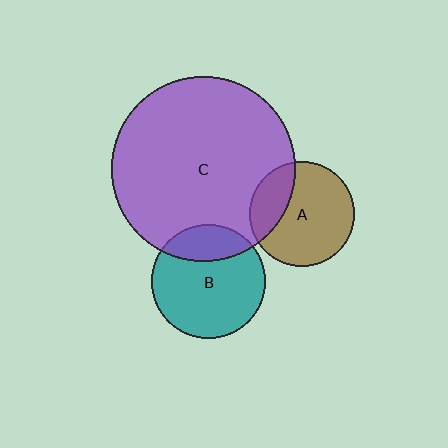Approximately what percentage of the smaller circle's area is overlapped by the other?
Approximately 25%.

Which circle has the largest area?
Circle C (purple).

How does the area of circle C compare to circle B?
Approximately 2.6 times.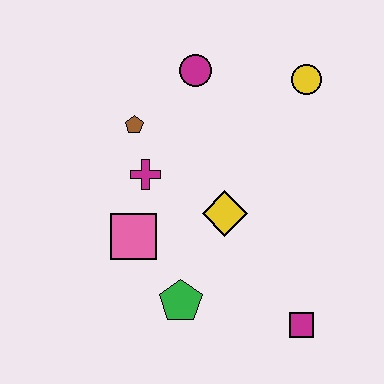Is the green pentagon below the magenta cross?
Yes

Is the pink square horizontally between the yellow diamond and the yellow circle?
No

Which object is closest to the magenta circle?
The brown pentagon is closest to the magenta circle.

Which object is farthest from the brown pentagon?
The magenta square is farthest from the brown pentagon.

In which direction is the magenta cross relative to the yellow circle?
The magenta cross is to the left of the yellow circle.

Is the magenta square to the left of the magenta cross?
No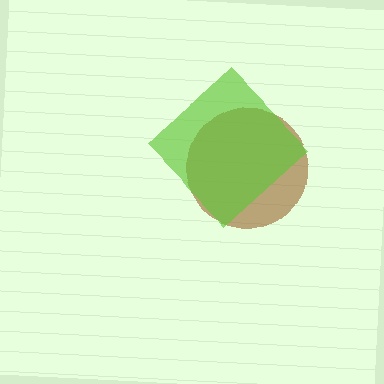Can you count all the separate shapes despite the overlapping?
Yes, there are 2 separate shapes.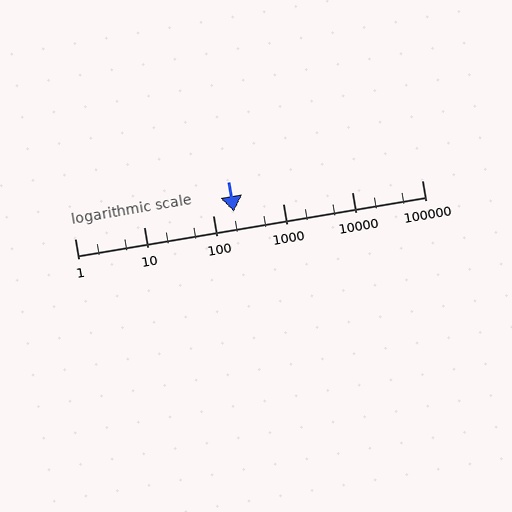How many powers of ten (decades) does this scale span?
The scale spans 5 decades, from 1 to 100000.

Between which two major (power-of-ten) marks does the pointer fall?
The pointer is between 100 and 1000.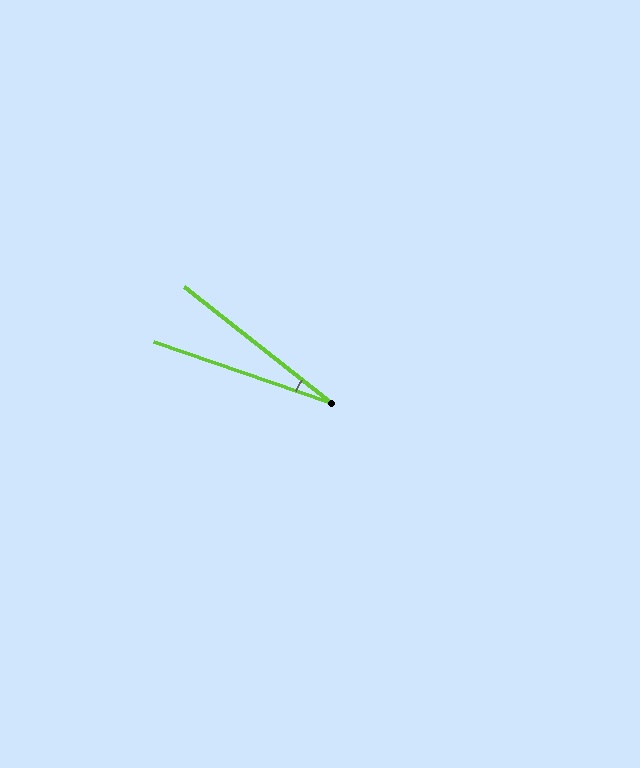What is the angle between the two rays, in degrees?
Approximately 19 degrees.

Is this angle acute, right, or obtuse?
It is acute.